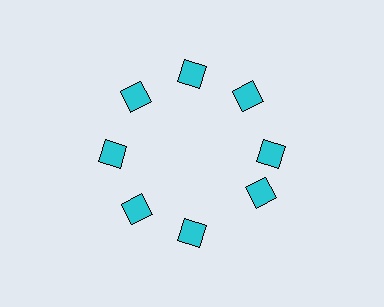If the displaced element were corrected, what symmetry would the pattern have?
It would have 8-fold rotational symmetry — the pattern would map onto itself every 45 degrees.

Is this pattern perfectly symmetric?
No. The 8 cyan diamonds are arranged in a ring, but one element near the 4 o'clock position is rotated out of alignment along the ring, breaking the 8-fold rotational symmetry.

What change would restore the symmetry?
The symmetry would be restored by rotating it back into even spacing with its neighbors so that all 8 diamonds sit at equal angles and equal distance from the center.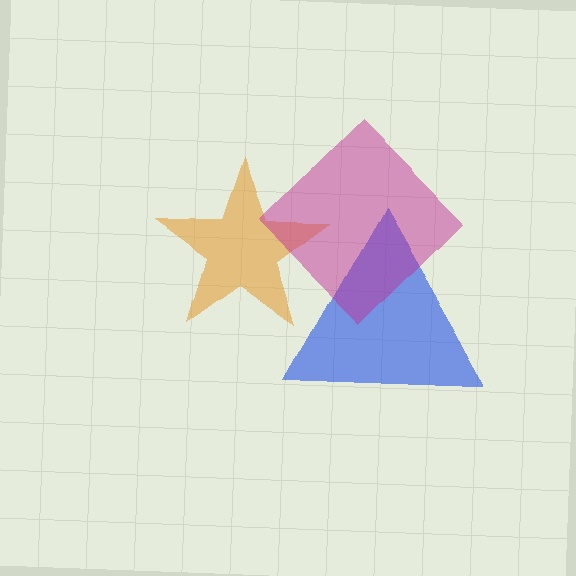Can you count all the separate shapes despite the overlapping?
Yes, there are 3 separate shapes.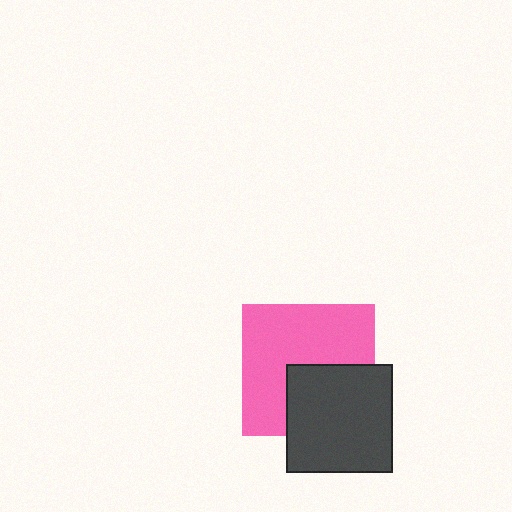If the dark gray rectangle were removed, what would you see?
You would see the complete pink square.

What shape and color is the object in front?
The object in front is a dark gray rectangle.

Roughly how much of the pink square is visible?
About half of it is visible (roughly 63%).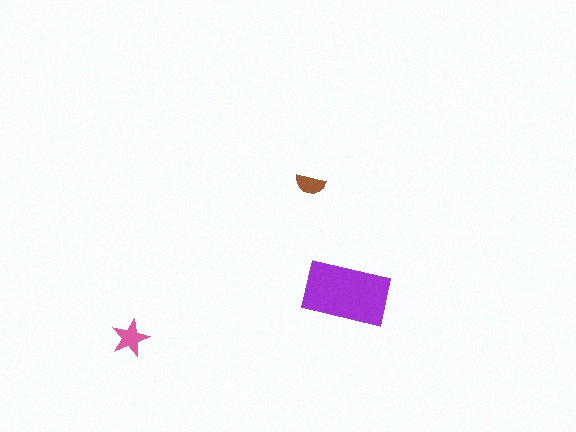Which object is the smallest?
The brown semicircle.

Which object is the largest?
The purple rectangle.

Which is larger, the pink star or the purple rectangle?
The purple rectangle.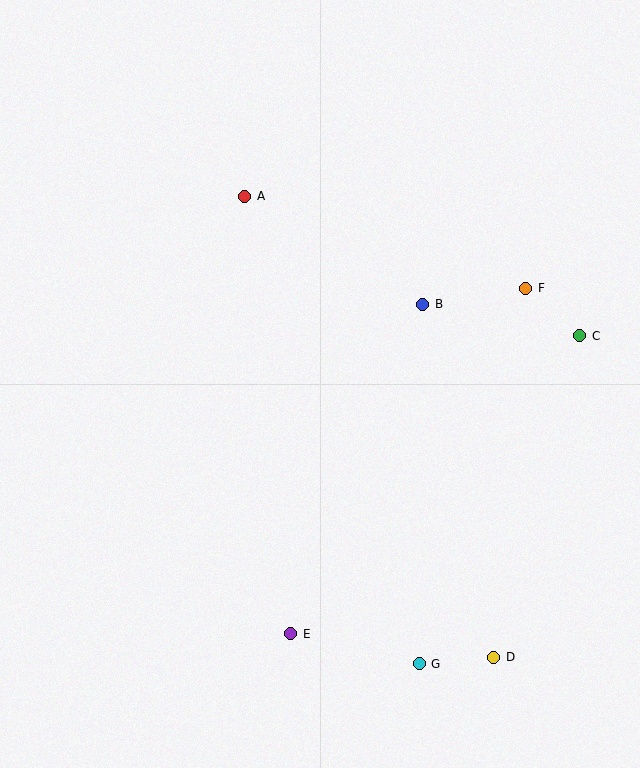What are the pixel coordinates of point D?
Point D is at (494, 657).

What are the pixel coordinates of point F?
Point F is at (526, 288).